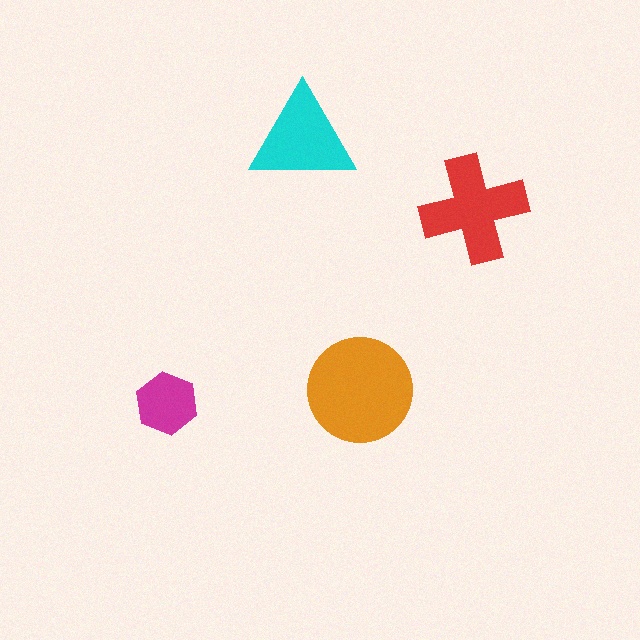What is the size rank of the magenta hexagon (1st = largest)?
4th.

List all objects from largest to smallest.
The orange circle, the red cross, the cyan triangle, the magenta hexagon.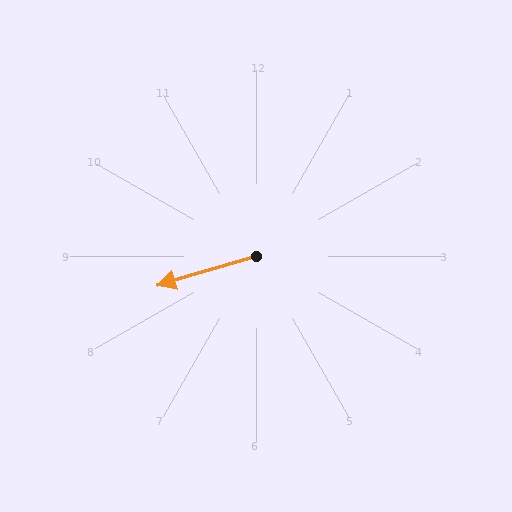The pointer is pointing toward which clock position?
Roughly 8 o'clock.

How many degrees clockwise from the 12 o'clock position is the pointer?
Approximately 254 degrees.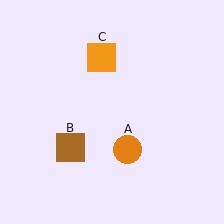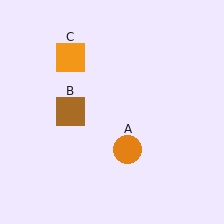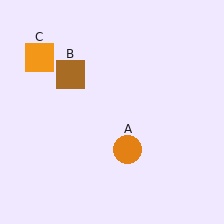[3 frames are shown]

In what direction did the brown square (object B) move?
The brown square (object B) moved up.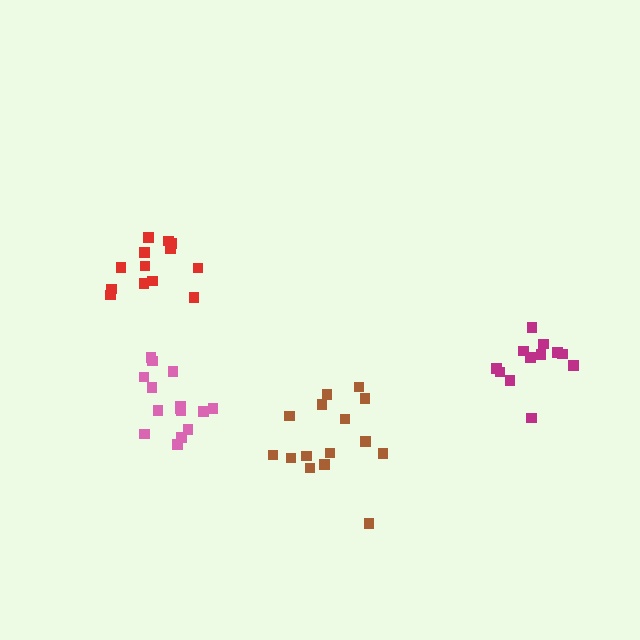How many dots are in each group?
Group 1: 12 dots, Group 2: 13 dots, Group 3: 15 dots, Group 4: 15 dots (55 total).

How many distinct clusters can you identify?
There are 4 distinct clusters.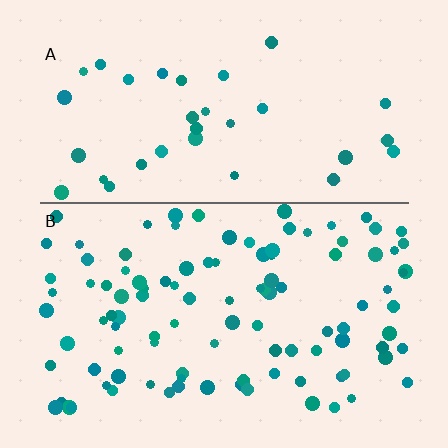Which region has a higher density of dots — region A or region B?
B (the bottom).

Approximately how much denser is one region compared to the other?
Approximately 3.0× — region B over region A.